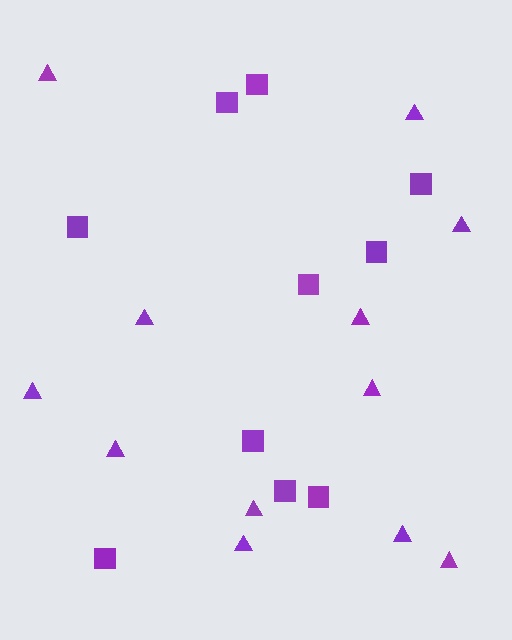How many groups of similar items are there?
There are 2 groups: one group of squares (10) and one group of triangles (12).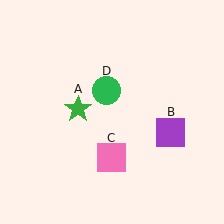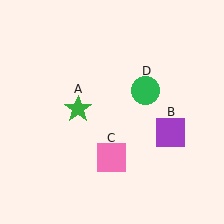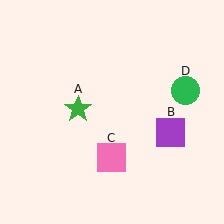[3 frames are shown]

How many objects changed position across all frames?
1 object changed position: green circle (object D).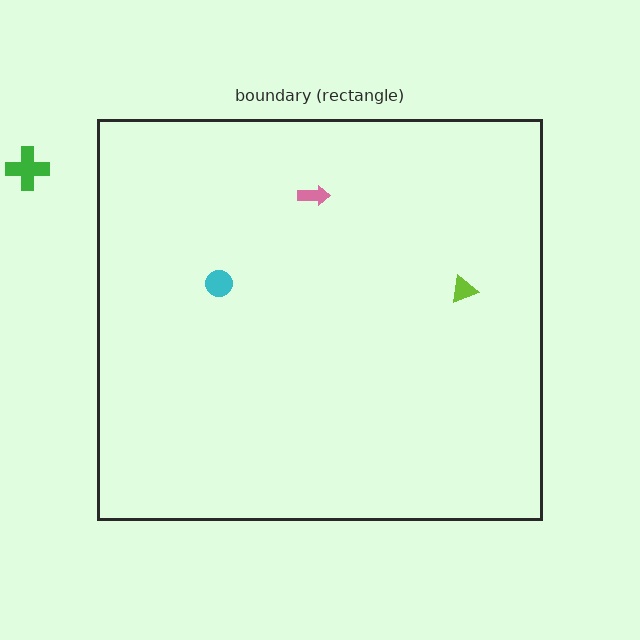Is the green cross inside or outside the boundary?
Outside.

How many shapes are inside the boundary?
3 inside, 1 outside.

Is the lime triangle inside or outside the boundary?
Inside.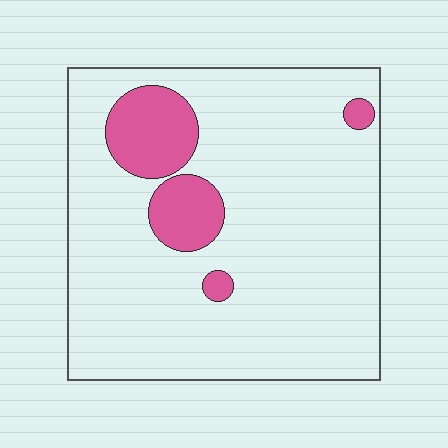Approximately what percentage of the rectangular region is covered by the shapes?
Approximately 15%.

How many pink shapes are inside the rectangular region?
4.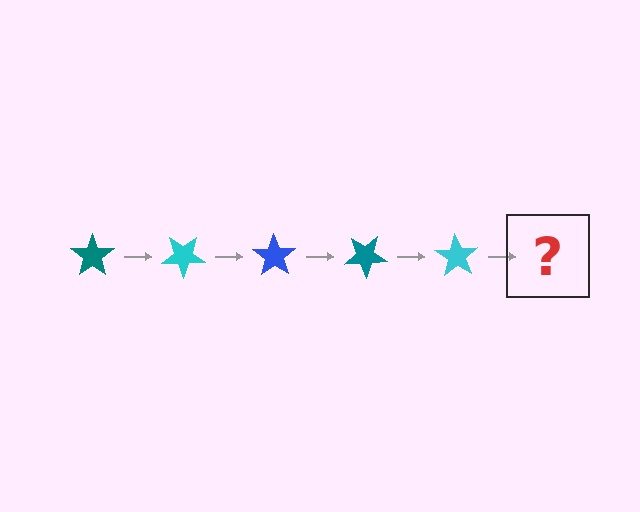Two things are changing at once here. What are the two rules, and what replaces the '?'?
The two rules are that it rotates 35 degrees each step and the color cycles through teal, cyan, and blue. The '?' should be a blue star, rotated 175 degrees from the start.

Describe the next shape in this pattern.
It should be a blue star, rotated 175 degrees from the start.